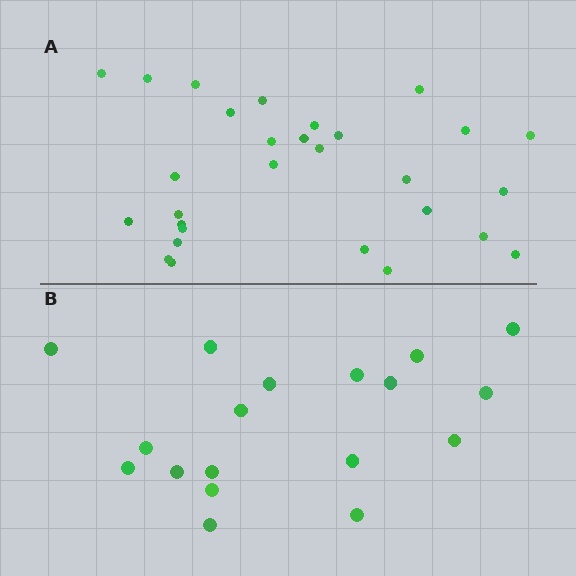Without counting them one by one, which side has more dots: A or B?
Region A (the top region) has more dots.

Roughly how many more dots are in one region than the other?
Region A has roughly 12 or so more dots than region B.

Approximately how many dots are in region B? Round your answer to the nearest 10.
About 20 dots. (The exact count is 18, which rounds to 20.)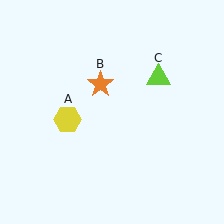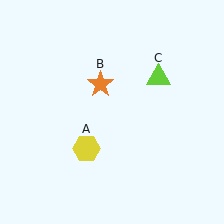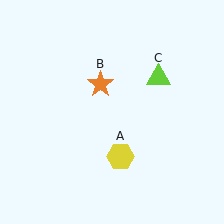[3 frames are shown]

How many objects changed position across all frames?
1 object changed position: yellow hexagon (object A).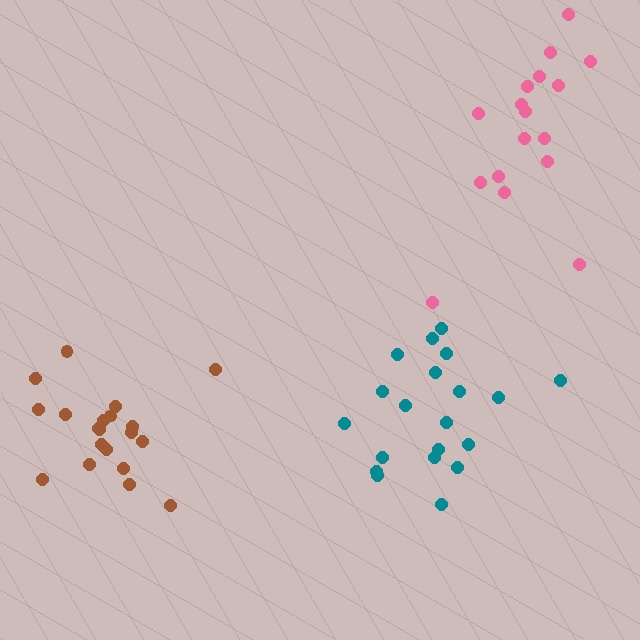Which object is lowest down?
The brown cluster is bottommost.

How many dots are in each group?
Group 1: 20 dots, Group 2: 20 dots, Group 3: 17 dots (57 total).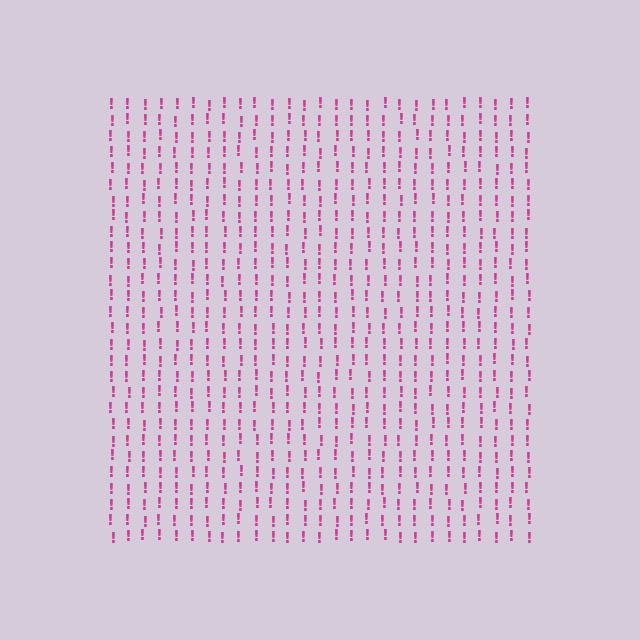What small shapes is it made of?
It is made of small exclamation marks.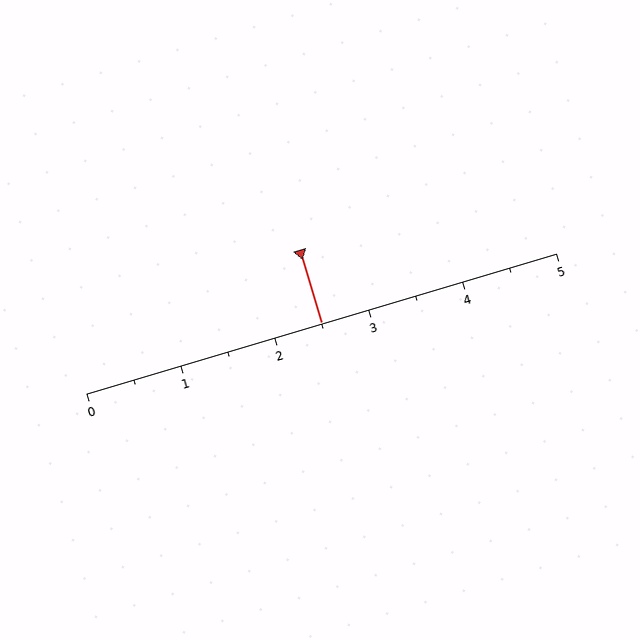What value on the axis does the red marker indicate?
The marker indicates approximately 2.5.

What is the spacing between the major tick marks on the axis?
The major ticks are spaced 1 apart.